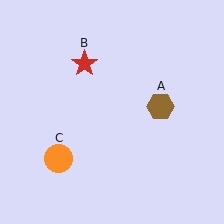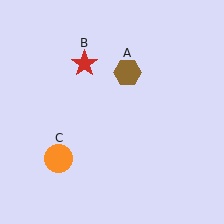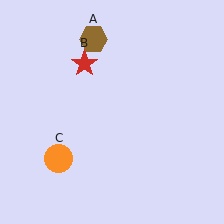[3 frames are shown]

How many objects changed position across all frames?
1 object changed position: brown hexagon (object A).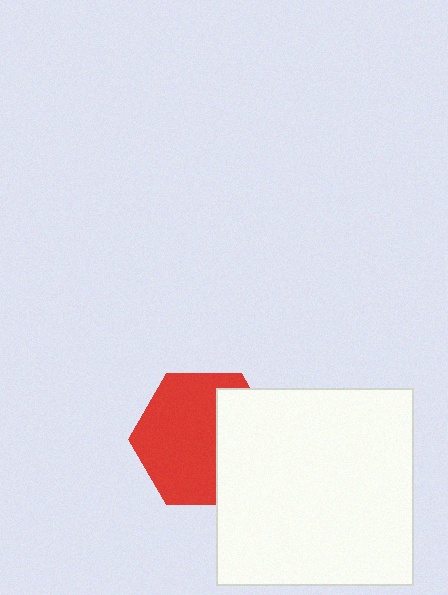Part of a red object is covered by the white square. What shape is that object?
It is a hexagon.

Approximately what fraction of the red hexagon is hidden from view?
Roughly 37% of the red hexagon is hidden behind the white square.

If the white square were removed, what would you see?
You would see the complete red hexagon.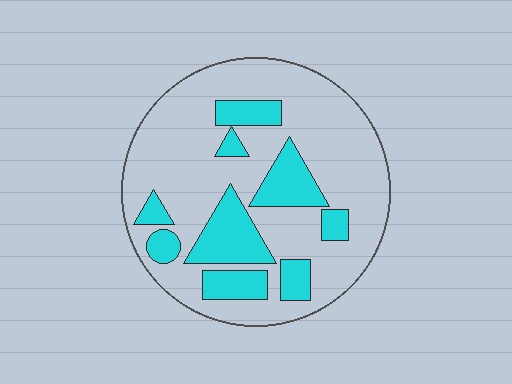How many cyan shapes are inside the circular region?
9.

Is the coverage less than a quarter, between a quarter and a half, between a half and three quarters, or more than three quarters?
Between a quarter and a half.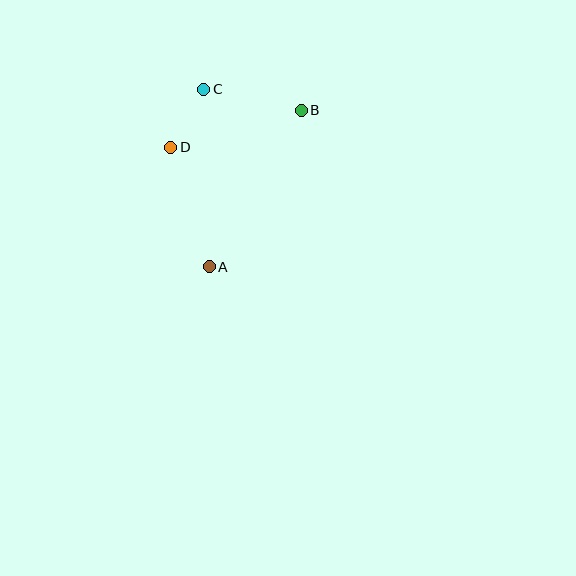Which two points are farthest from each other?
Points A and B are farthest from each other.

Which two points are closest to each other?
Points C and D are closest to each other.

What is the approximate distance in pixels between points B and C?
The distance between B and C is approximately 100 pixels.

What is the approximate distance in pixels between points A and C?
The distance between A and C is approximately 178 pixels.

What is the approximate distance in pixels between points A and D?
The distance between A and D is approximately 126 pixels.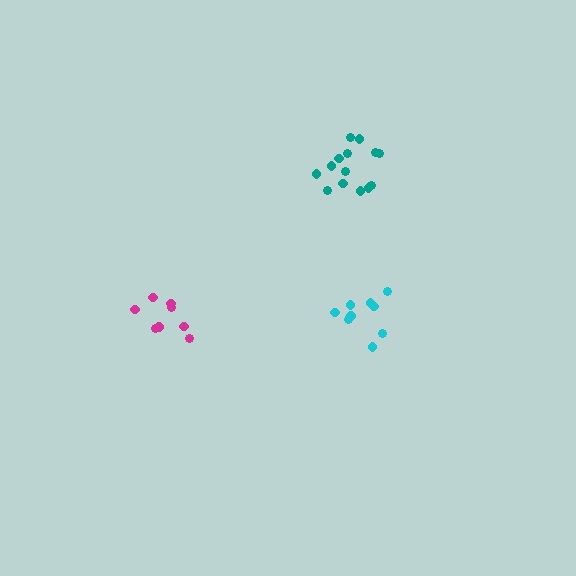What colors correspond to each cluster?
The clusters are colored: teal, cyan, magenta.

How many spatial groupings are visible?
There are 3 spatial groupings.